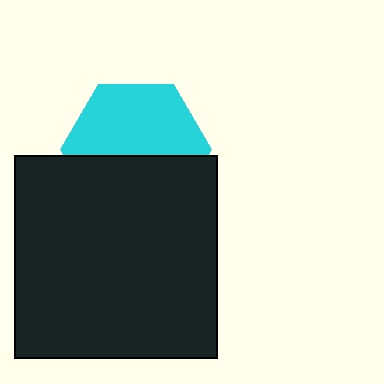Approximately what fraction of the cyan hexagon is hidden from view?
Roughly 44% of the cyan hexagon is hidden behind the black square.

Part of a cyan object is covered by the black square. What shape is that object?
It is a hexagon.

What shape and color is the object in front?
The object in front is a black square.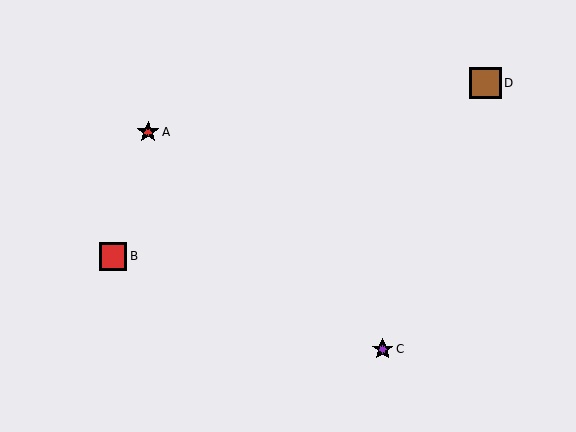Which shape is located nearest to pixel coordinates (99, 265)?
The red square (labeled B) at (113, 256) is nearest to that location.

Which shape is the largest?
The brown square (labeled D) is the largest.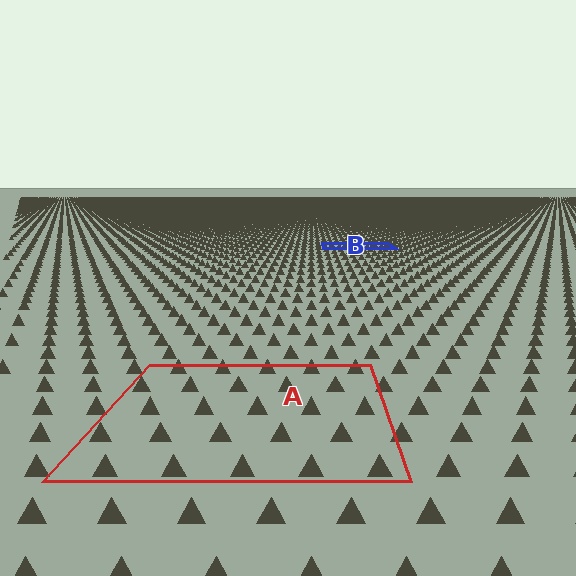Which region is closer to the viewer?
Region A is closer. The texture elements there are larger and more spread out.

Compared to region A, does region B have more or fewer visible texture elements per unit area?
Region B has more texture elements per unit area — they are packed more densely because it is farther away.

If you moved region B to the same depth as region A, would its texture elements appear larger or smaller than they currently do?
They would appear larger. At a closer depth, the same texture elements are projected at a bigger on-screen size.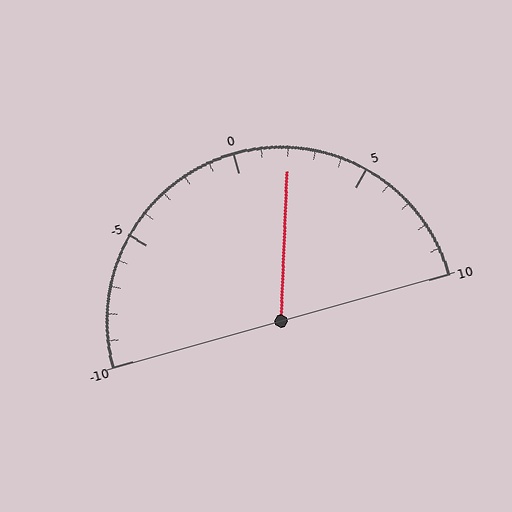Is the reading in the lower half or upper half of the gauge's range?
The reading is in the upper half of the range (-10 to 10).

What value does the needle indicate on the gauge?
The needle indicates approximately 2.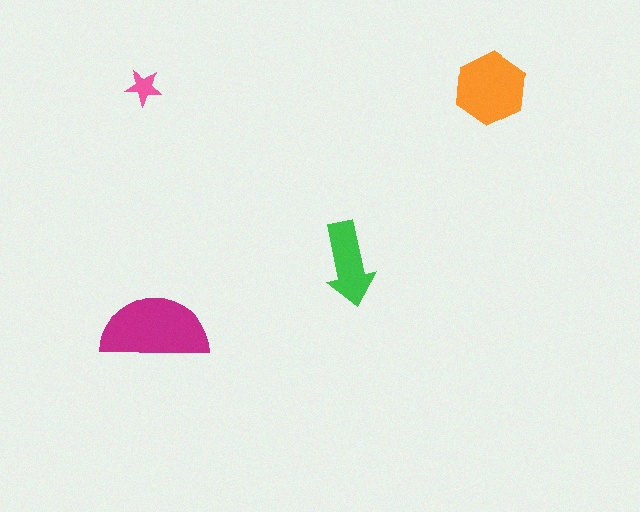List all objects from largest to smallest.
The magenta semicircle, the orange hexagon, the green arrow, the pink star.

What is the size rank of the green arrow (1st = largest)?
3rd.